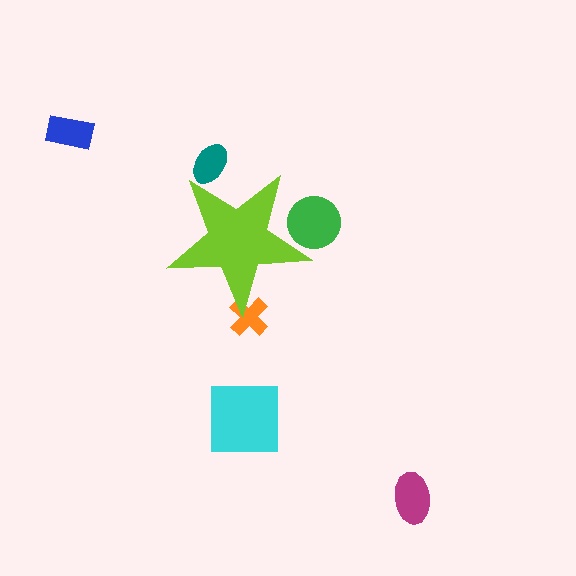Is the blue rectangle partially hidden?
No, the blue rectangle is fully visible.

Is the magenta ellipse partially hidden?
No, the magenta ellipse is fully visible.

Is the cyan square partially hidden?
No, the cyan square is fully visible.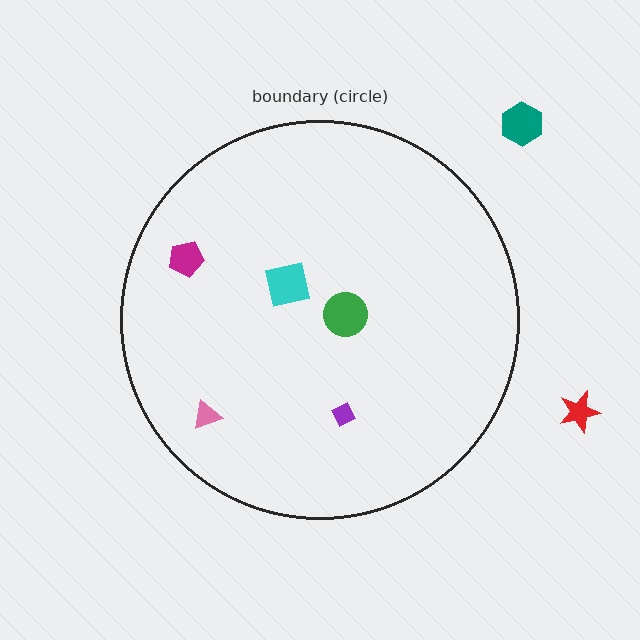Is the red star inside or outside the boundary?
Outside.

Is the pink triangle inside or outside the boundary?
Inside.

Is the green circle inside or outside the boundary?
Inside.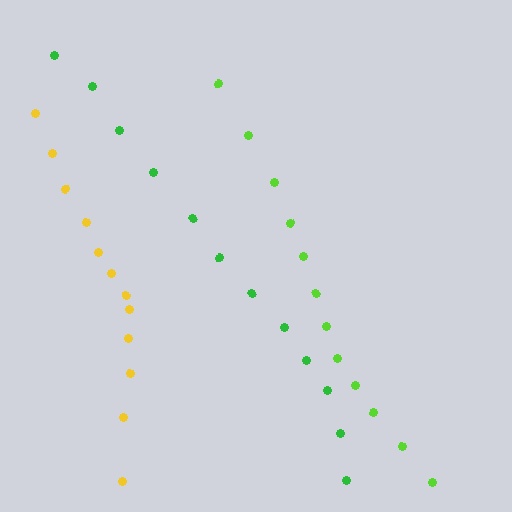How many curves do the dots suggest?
There are 3 distinct paths.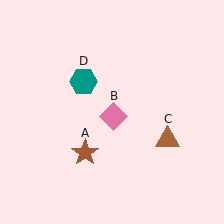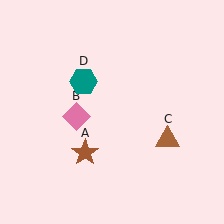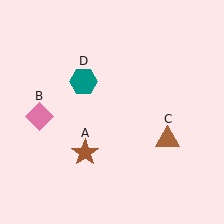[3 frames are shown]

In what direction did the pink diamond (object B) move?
The pink diamond (object B) moved left.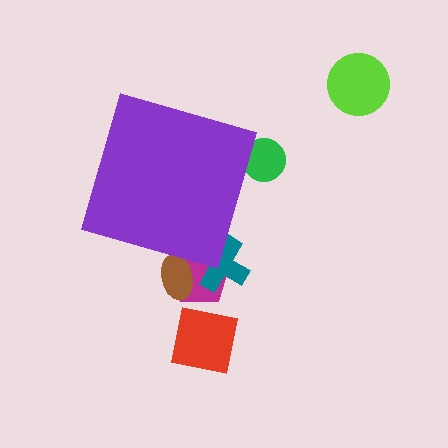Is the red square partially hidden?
No, the red square is fully visible.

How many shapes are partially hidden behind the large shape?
4 shapes are partially hidden.